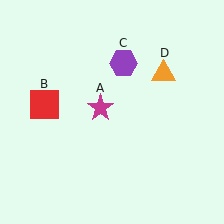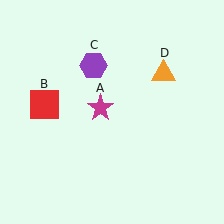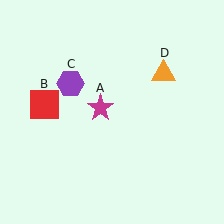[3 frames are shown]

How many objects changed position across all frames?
1 object changed position: purple hexagon (object C).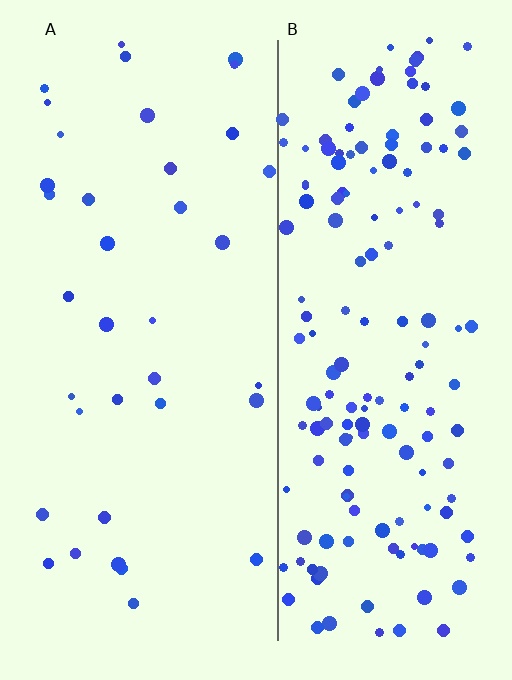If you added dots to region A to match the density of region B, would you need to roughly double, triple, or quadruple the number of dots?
Approximately quadruple.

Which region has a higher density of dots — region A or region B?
B (the right).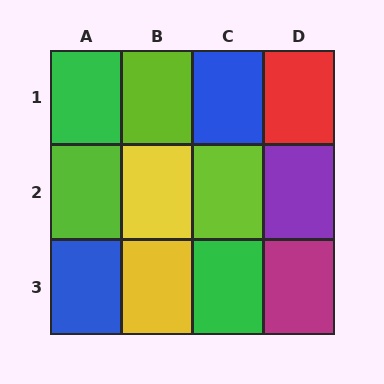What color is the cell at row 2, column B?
Yellow.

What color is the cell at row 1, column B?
Lime.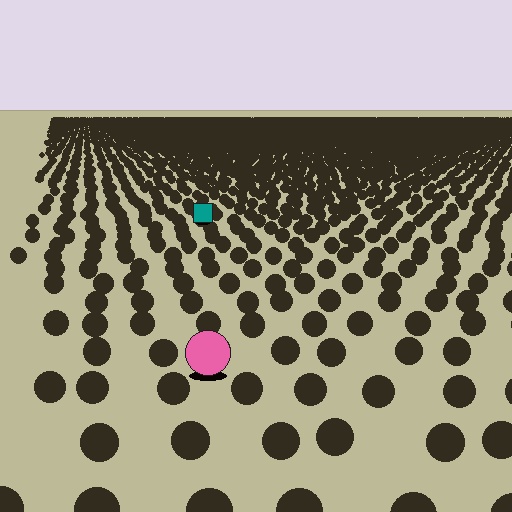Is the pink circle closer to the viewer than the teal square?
Yes. The pink circle is closer — you can tell from the texture gradient: the ground texture is coarser near it.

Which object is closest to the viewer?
The pink circle is closest. The texture marks near it are larger and more spread out.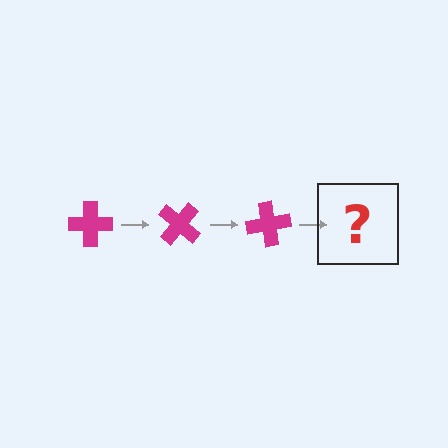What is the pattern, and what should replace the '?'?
The pattern is that the cross rotates 40 degrees each step. The '?' should be a magenta cross rotated 120 degrees.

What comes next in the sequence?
The next element should be a magenta cross rotated 120 degrees.